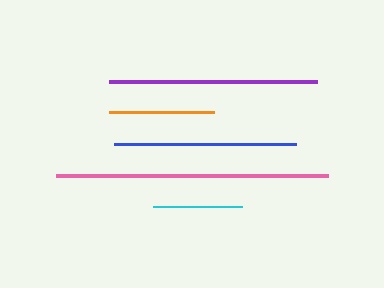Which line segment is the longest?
The pink line is the longest at approximately 272 pixels.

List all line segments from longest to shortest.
From longest to shortest: pink, purple, blue, orange, cyan.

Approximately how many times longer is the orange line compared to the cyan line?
The orange line is approximately 1.2 times the length of the cyan line.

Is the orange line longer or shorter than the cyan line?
The orange line is longer than the cyan line.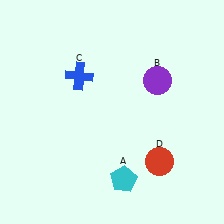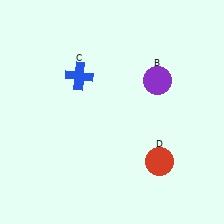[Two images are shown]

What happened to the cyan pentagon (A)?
The cyan pentagon (A) was removed in Image 2. It was in the bottom-right area of Image 1.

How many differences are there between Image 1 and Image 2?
There is 1 difference between the two images.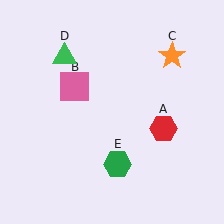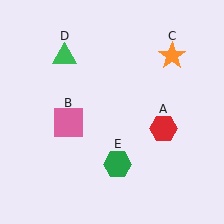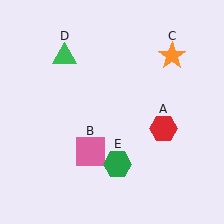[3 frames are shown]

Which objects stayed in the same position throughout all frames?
Red hexagon (object A) and orange star (object C) and green triangle (object D) and green hexagon (object E) remained stationary.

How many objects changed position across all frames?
1 object changed position: pink square (object B).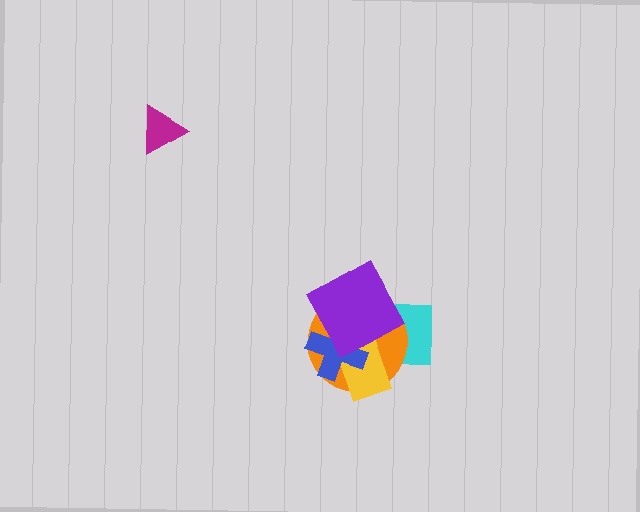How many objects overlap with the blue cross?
4 objects overlap with the blue cross.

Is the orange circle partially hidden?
Yes, it is partially covered by another shape.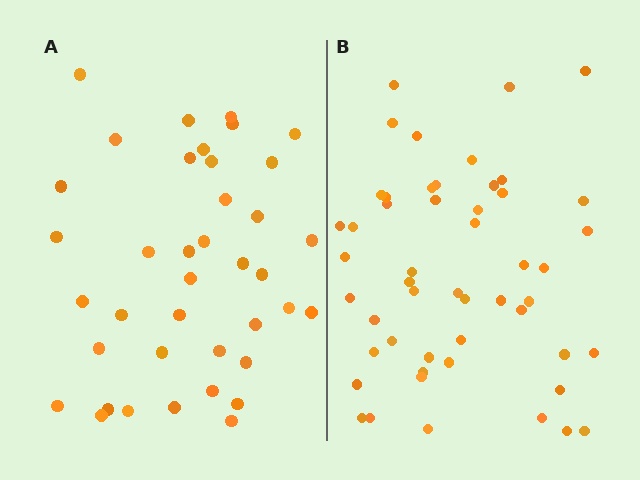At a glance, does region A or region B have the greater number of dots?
Region B (the right region) has more dots.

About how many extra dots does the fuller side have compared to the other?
Region B has roughly 12 or so more dots than region A.